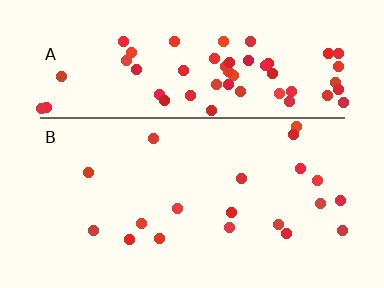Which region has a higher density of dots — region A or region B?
A (the top).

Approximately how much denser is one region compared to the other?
Approximately 3.3× — region A over region B.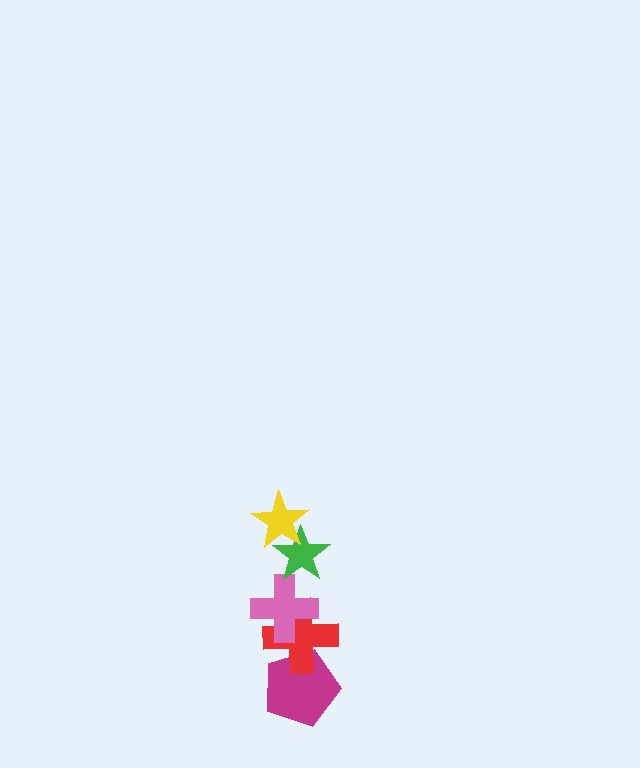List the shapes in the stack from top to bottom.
From top to bottom: the yellow star, the green star, the pink cross, the red cross, the magenta pentagon.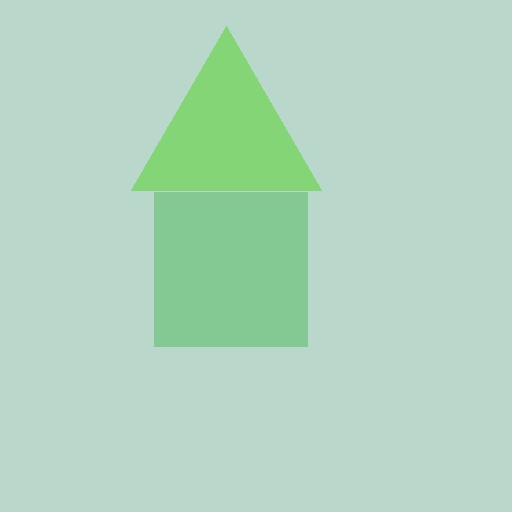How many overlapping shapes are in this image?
There are 2 overlapping shapes in the image.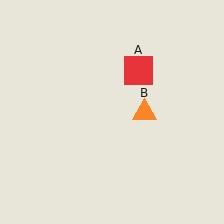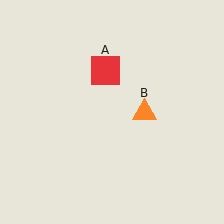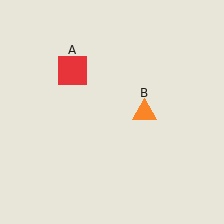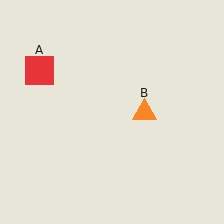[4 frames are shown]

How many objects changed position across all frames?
1 object changed position: red square (object A).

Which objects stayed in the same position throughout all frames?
Orange triangle (object B) remained stationary.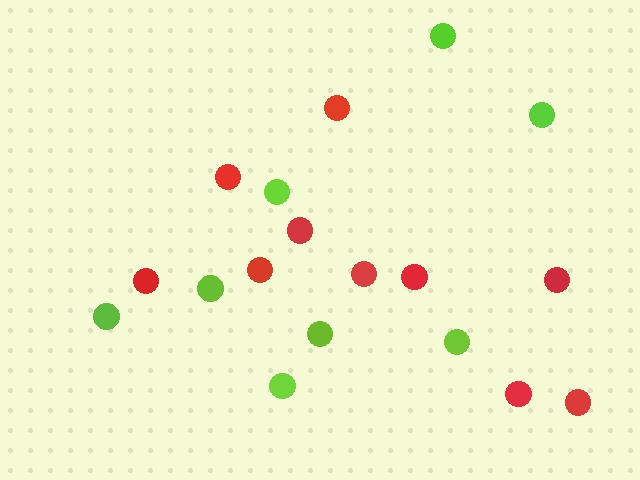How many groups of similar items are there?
There are 2 groups: one group of red circles (10) and one group of lime circles (8).